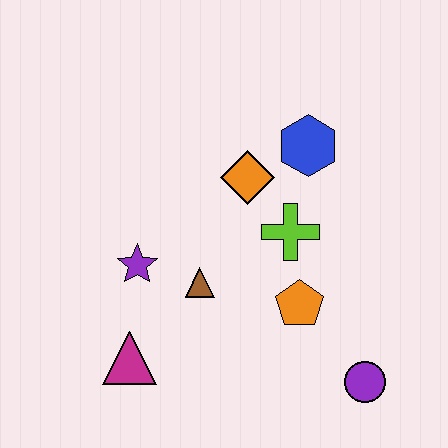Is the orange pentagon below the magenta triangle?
No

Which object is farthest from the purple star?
The purple circle is farthest from the purple star.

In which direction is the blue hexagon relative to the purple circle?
The blue hexagon is above the purple circle.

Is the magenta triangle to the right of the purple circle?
No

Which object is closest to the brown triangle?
The purple star is closest to the brown triangle.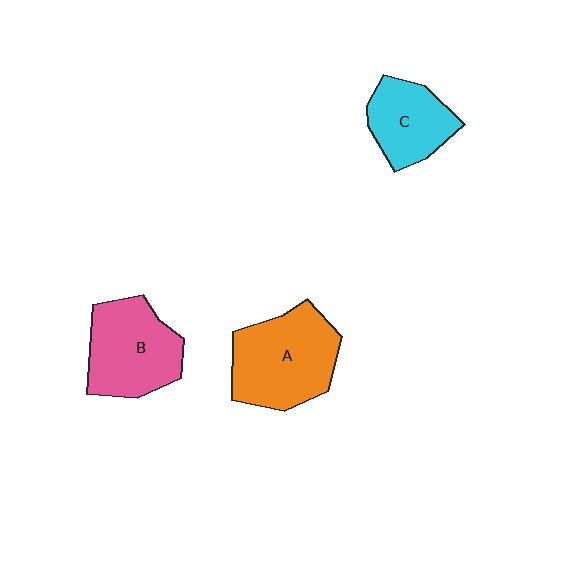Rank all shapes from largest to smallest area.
From largest to smallest: A (orange), B (pink), C (cyan).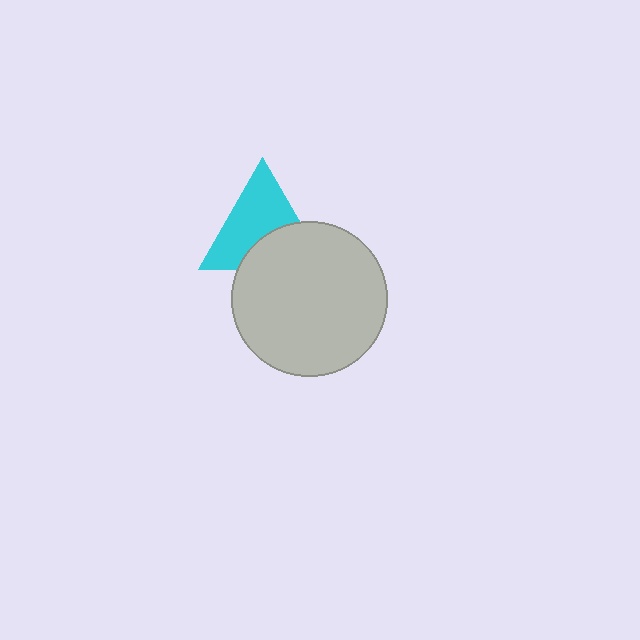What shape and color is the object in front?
The object in front is a light gray circle.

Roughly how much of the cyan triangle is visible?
About half of it is visible (roughly 62%).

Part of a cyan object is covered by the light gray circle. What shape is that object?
It is a triangle.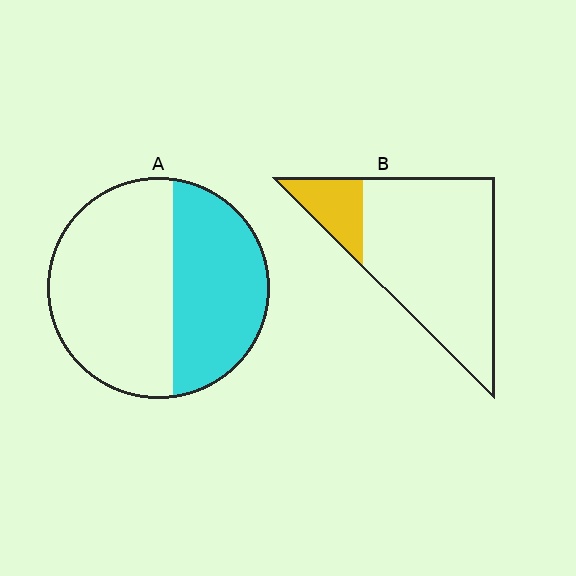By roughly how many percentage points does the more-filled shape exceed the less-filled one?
By roughly 25 percentage points (A over B).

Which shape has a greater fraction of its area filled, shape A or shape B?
Shape A.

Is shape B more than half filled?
No.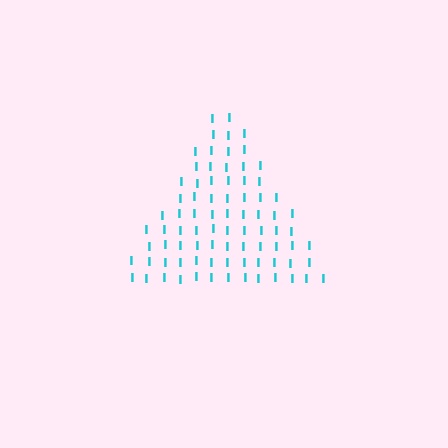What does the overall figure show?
The overall figure shows a triangle.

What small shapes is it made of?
It is made of small letter I's.